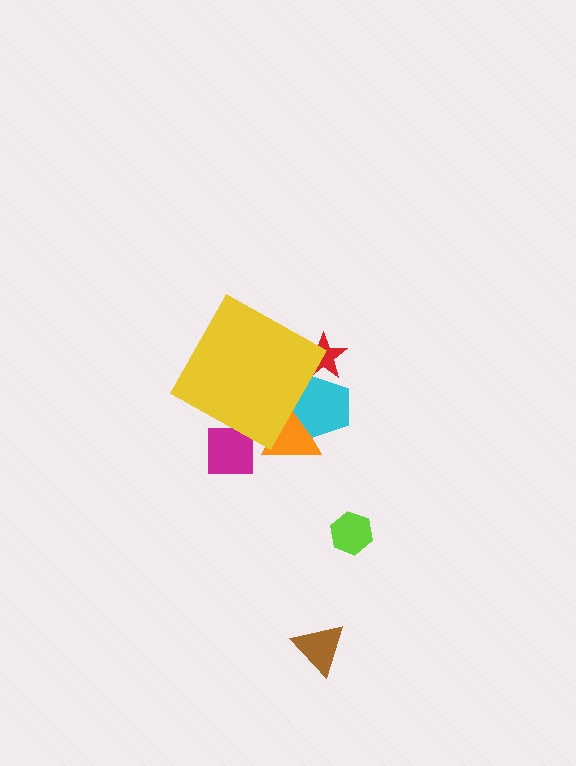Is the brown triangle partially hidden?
No, the brown triangle is fully visible.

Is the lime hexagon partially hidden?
No, the lime hexagon is fully visible.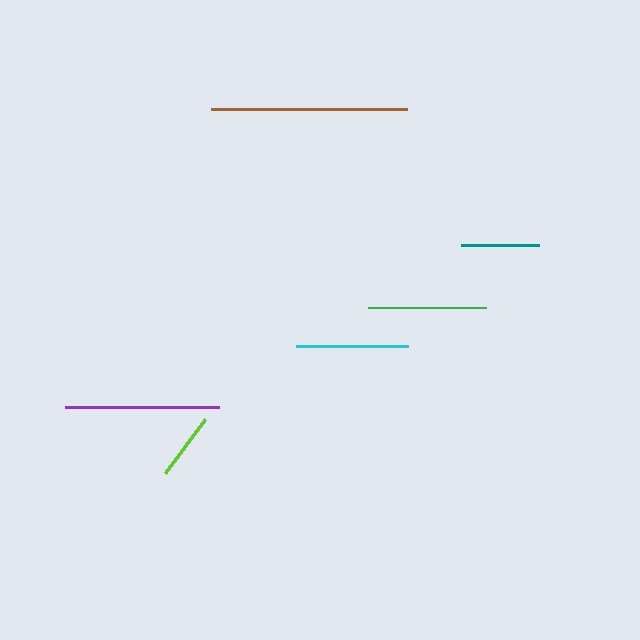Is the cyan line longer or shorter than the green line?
The green line is longer than the cyan line.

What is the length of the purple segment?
The purple segment is approximately 154 pixels long.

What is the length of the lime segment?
The lime segment is approximately 67 pixels long.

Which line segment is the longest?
The brown line is the longest at approximately 196 pixels.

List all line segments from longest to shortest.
From longest to shortest: brown, purple, green, cyan, teal, lime.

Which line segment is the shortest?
The lime line is the shortest at approximately 67 pixels.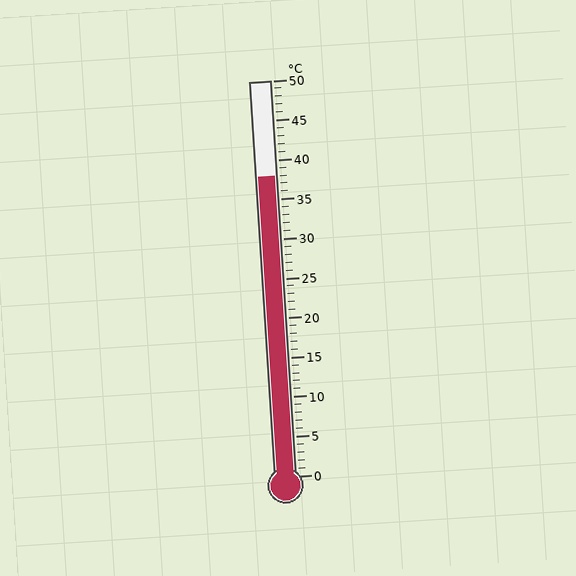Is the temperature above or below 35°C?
The temperature is above 35°C.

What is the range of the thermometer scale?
The thermometer scale ranges from 0°C to 50°C.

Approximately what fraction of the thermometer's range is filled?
The thermometer is filled to approximately 75% of its range.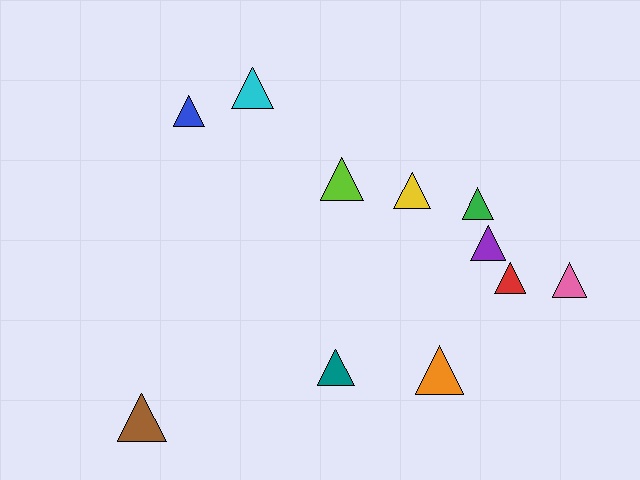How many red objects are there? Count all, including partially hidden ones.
There is 1 red object.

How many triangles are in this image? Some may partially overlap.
There are 11 triangles.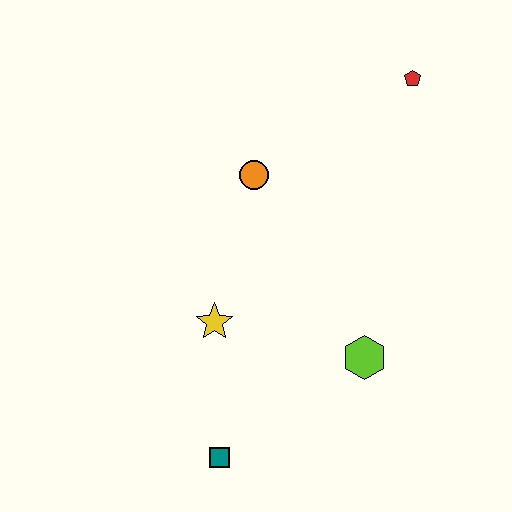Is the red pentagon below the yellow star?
No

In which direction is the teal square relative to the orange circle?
The teal square is below the orange circle.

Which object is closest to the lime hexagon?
The yellow star is closest to the lime hexagon.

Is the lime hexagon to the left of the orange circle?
No